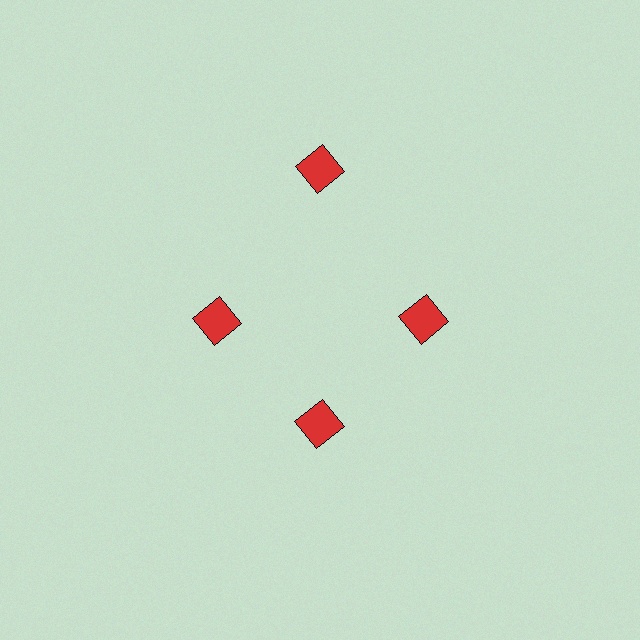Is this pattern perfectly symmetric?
No. The 4 red squares are arranged in a ring, but one element near the 12 o'clock position is pushed outward from the center, breaking the 4-fold rotational symmetry.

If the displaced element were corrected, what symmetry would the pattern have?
It would have 4-fold rotational symmetry — the pattern would map onto itself every 90 degrees.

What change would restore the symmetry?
The symmetry would be restored by moving it inward, back onto the ring so that all 4 squares sit at equal angles and equal distance from the center.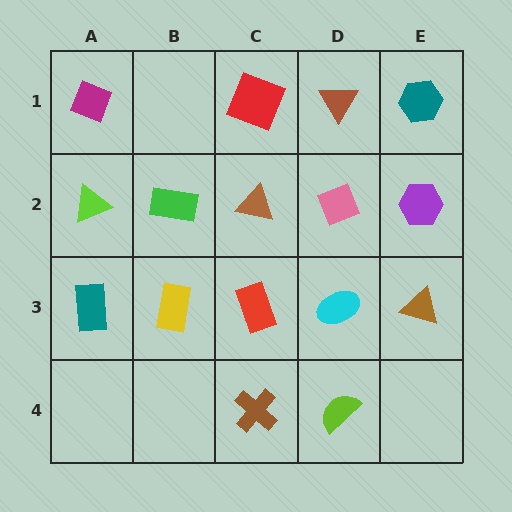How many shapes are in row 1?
4 shapes.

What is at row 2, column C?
A brown triangle.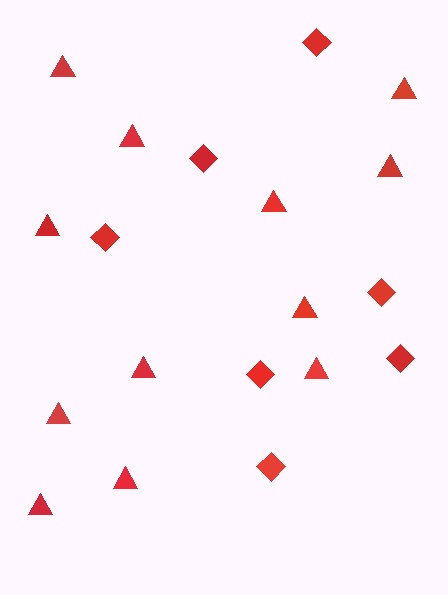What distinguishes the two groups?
There are 2 groups: one group of diamonds (7) and one group of triangles (12).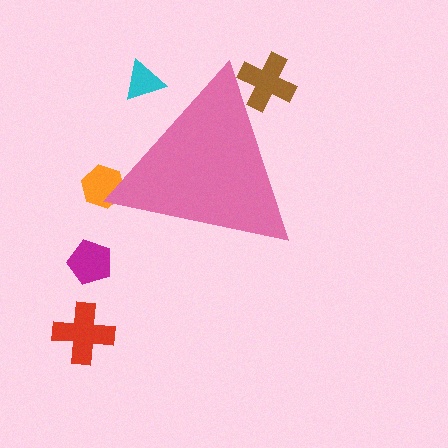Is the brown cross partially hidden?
Yes, the brown cross is partially hidden behind the pink triangle.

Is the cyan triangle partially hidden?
Yes, the cyan triangle is partially hidden behind the pink triangle.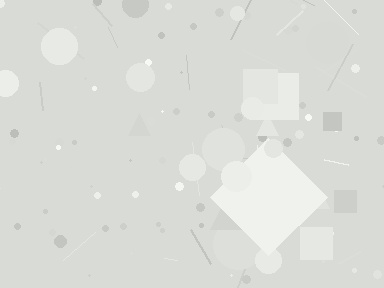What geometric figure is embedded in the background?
A diamond is embedded in the background.